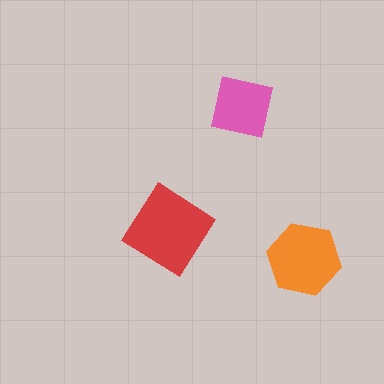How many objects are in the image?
There are 3 objects in the image.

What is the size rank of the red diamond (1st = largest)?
1st.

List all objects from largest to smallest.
The red diamond, the orange hexagon, the pink square.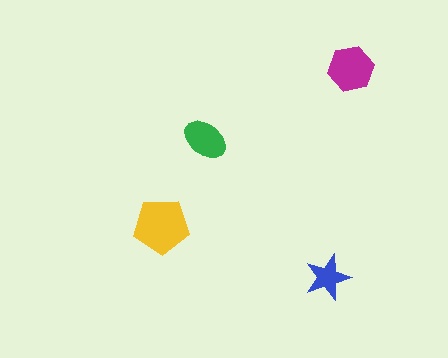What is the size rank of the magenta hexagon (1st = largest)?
2nd.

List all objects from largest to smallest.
The yellow pentagon, the magenta hexagon, the green ellipse, the blue star.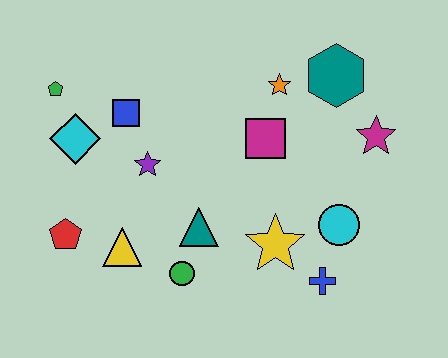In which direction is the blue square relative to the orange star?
The blue square is to the left of the orange star.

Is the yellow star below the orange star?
Yes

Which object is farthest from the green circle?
The teal hexagon is farthest from the green circle.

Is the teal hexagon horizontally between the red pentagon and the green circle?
No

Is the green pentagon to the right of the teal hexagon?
No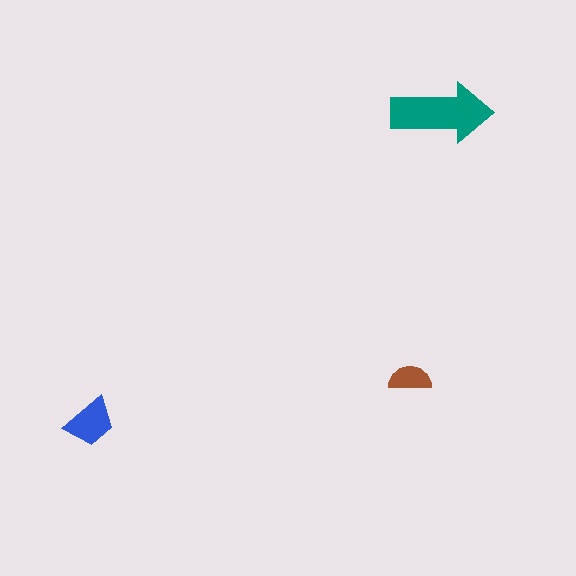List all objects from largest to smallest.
The teal arrow, the blue trapezoid, the brown semicircle.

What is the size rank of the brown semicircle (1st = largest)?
3rd.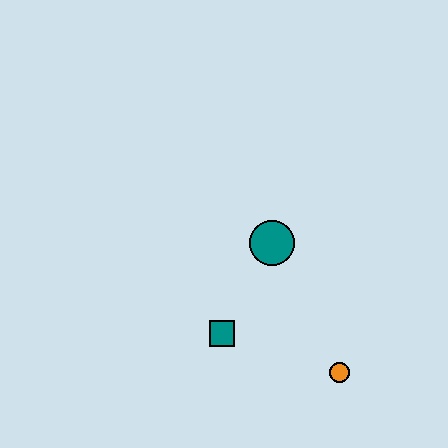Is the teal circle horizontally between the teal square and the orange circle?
Yes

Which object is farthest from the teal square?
The orange circle is farthest from the teal square.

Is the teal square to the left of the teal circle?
Yes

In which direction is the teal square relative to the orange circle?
The teal square is to the left of the orange circle.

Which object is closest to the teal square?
The teal circle is closest to the teal square.